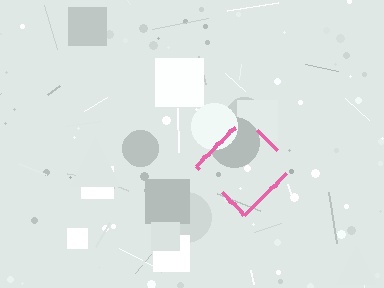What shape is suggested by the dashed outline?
The dashed outline suggests a diamond.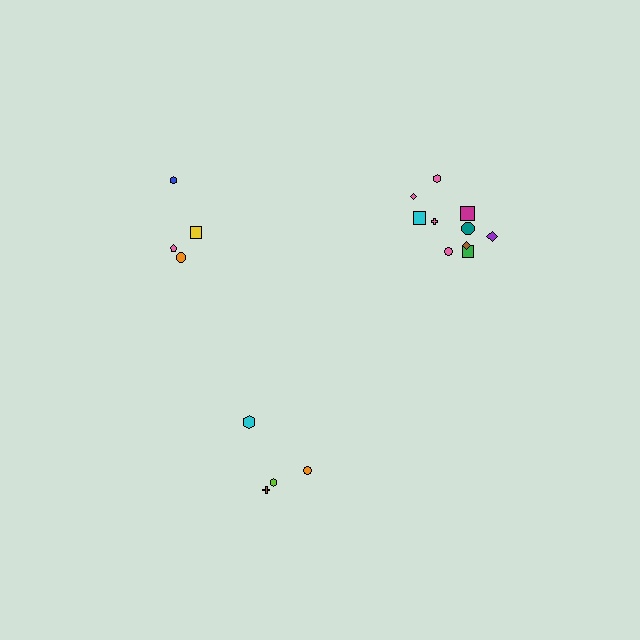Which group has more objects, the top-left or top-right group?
The top-right group.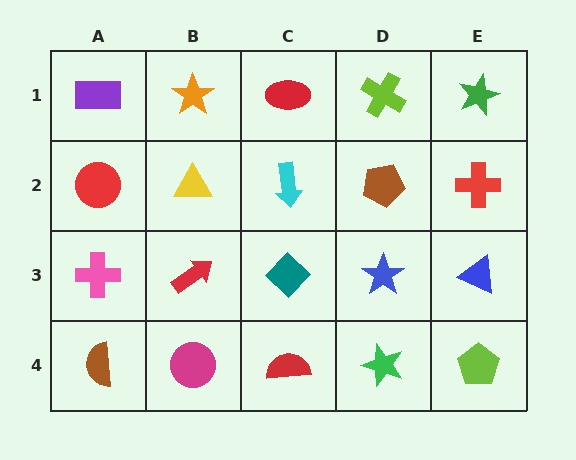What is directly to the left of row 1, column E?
A lime cross.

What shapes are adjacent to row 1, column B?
A yellow triangle (row 2, column B), a purple rectangle (row 1, column A), a red ellipse (row 1, column C).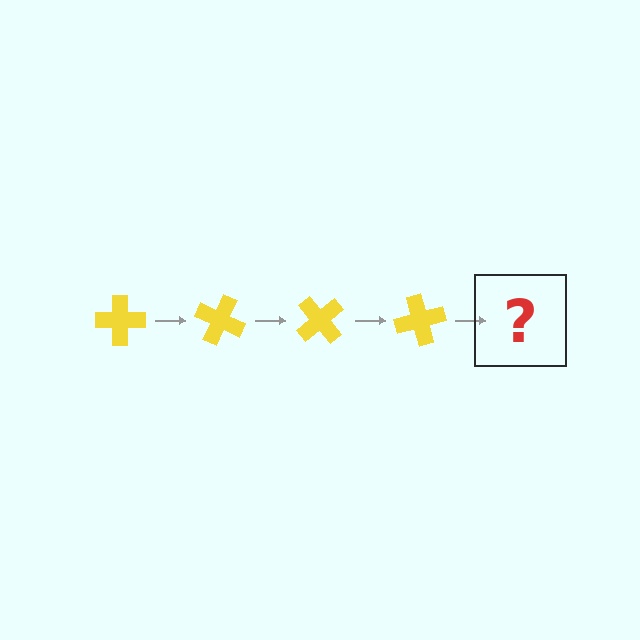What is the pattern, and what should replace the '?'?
The pattern is that the cross rotates 25 degrees each step. The '?' should be a yellow cross rotated 100 degrees.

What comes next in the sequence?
The next element should be a yellow cross rotated 100 degrees.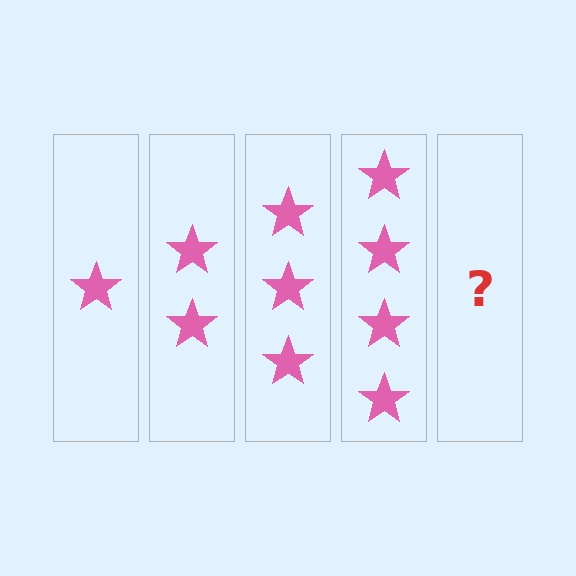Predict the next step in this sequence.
The next step is 5 stars.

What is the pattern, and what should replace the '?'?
The pattern is that each step adds one more star. The '?' should be 5 stars.